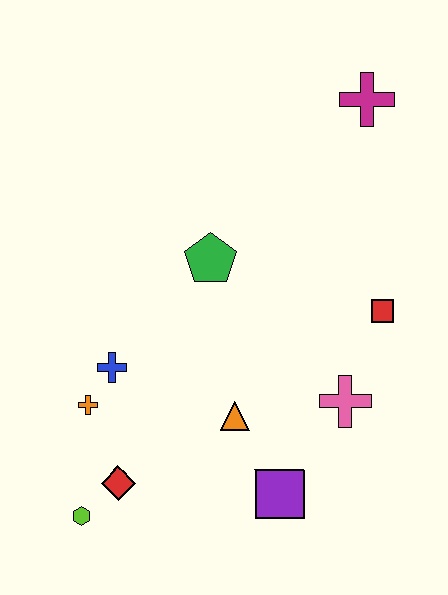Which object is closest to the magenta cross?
The red square is closest to the magenta cross.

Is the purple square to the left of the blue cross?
No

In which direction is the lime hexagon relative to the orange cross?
The lime hexagon is below the orange cross.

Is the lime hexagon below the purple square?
Yes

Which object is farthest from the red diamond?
The magenta cross is farthest from the red diamond.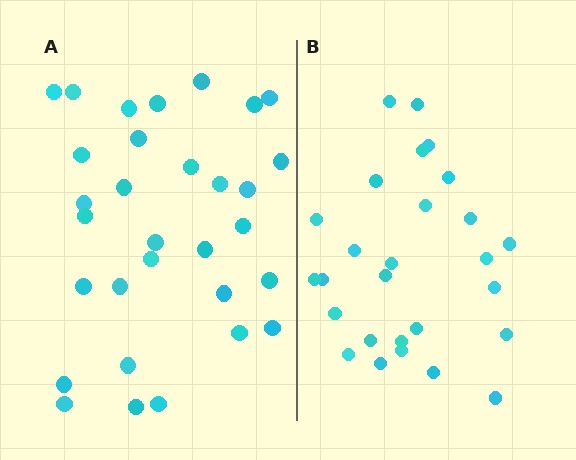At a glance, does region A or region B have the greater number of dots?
Region A (the left region) has more dots.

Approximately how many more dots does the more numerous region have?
Region A has about 4 more dots than region B.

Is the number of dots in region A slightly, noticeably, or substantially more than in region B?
Region A has only slightly more — the two regions are fairly close. The ratio is roughly 1.1 to 1.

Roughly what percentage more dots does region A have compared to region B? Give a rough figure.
About 15% more.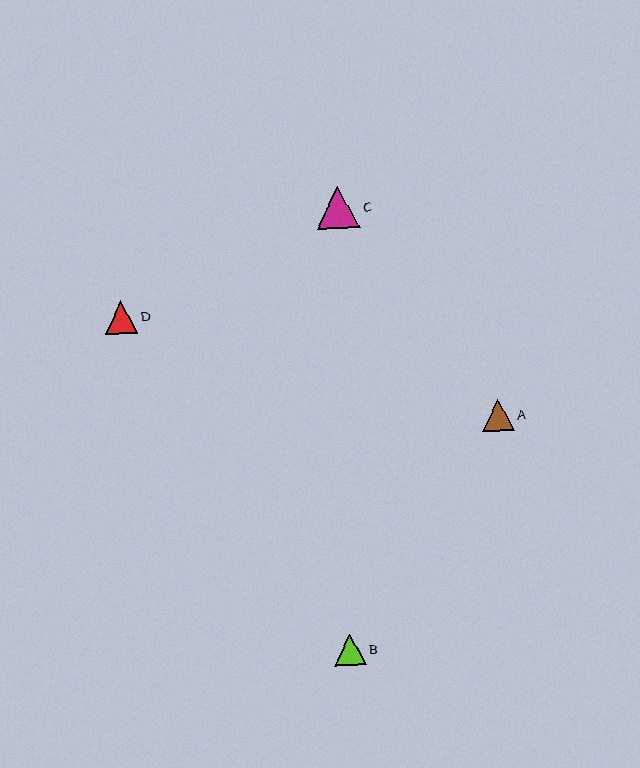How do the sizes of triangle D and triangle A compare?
Triangle D and triangle A are approximately the same size.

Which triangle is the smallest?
Triangle B is the smallest with a size of approximately 31 pixels.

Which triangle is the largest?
Triangle C is the largest with a size of approximately 43 pixels.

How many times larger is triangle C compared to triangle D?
Triangle C is approximately 1.3 times the size of triangle D.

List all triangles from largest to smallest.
From largest to smallest: C, D, A, B.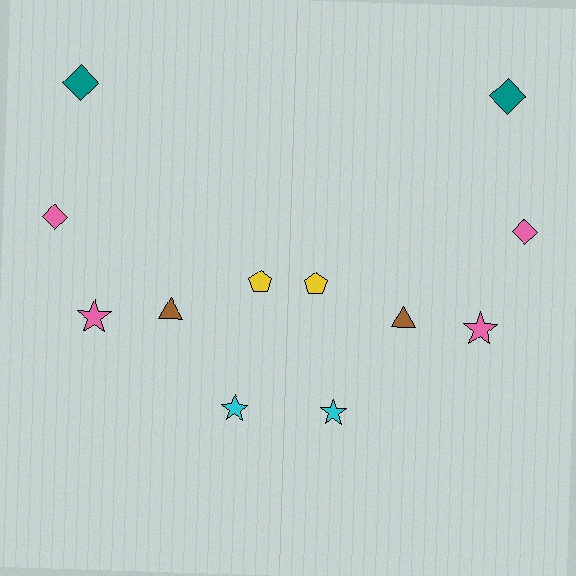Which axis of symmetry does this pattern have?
The pattern has a vertical axis of symmetry running through the center of the image.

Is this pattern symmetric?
Yes, this pattern has bilateral (reflection) symmetry.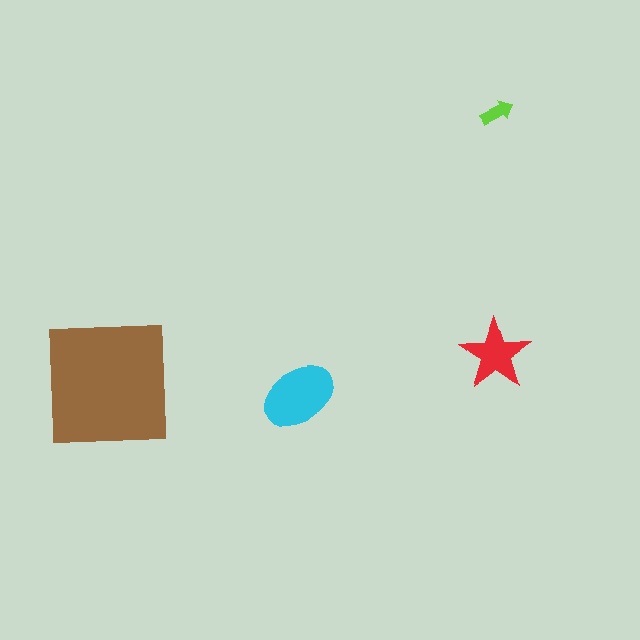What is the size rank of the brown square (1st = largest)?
1st.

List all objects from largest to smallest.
The brown square, the cyan ellipse, the red star, the lime arrow.